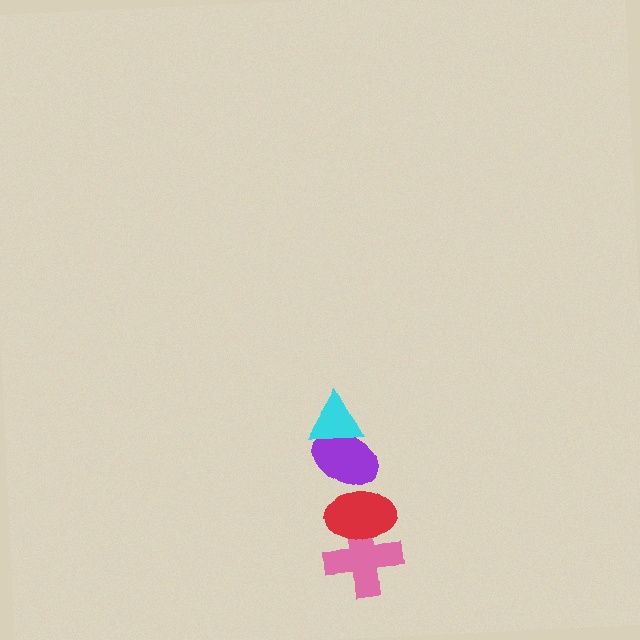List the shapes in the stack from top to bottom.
From top to bottom: the cyan triangle, the purple ellipse, the red ellipse, the pink cross.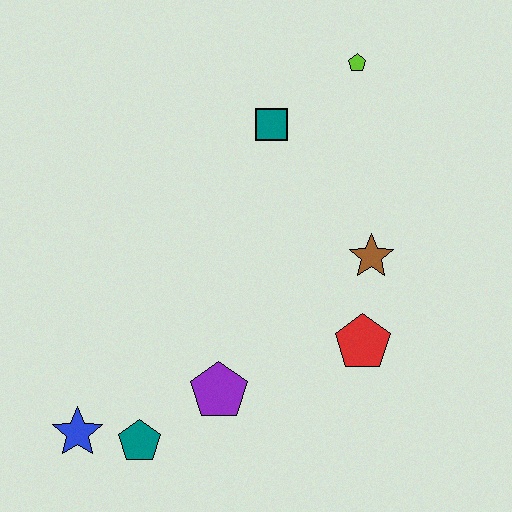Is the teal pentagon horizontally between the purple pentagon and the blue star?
Yes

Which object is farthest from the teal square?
The blue star is farthest from the teal square.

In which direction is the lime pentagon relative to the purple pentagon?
The lime pentagon is above the purple pentagon.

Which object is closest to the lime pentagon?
The teal square is closest to the lime pentagon.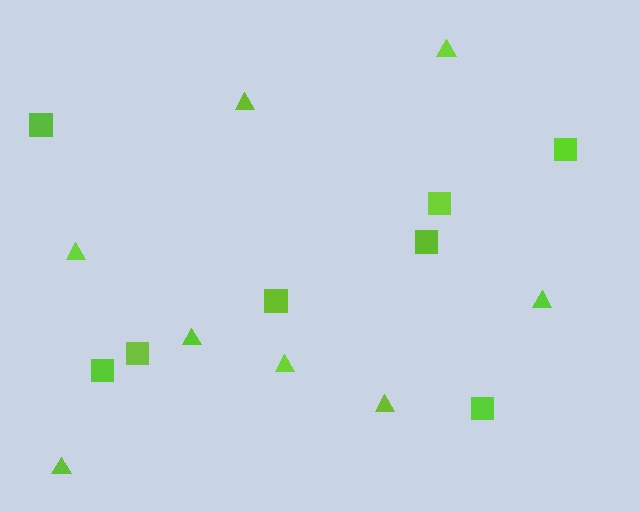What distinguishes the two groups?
There are 2 groups: one group of squares (8) and one group of triangles (8).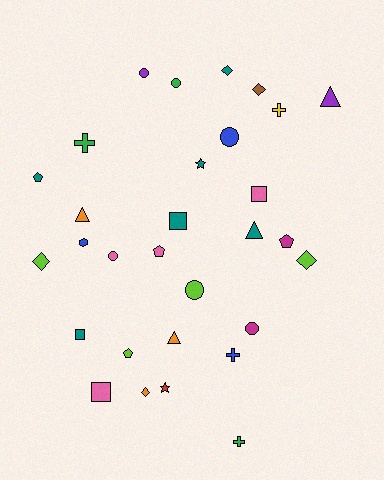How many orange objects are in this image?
There are 3 orange objects.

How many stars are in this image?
There are 2 stars.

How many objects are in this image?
There are 30 objects.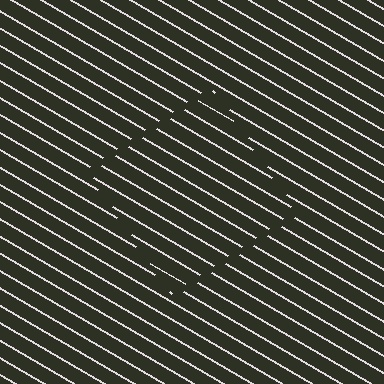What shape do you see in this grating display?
An illusory square. The interior of the shape contains the same grating, shifted by half a period — the contour is defined by the phase discontinuity where line-ends from the inner and outer gratings abut.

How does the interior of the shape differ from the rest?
The interior of the shape contains the same grating, shifted by half a period — the contour is defined by the phase discontinuity where line-ends from the inner and outer gratings abut.